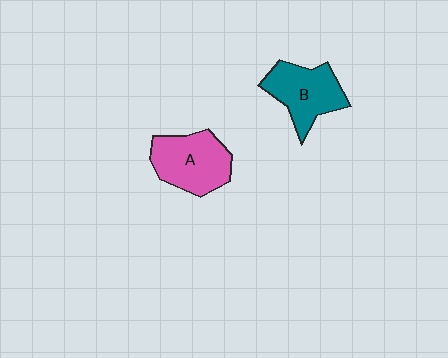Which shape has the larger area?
Shape A (pink).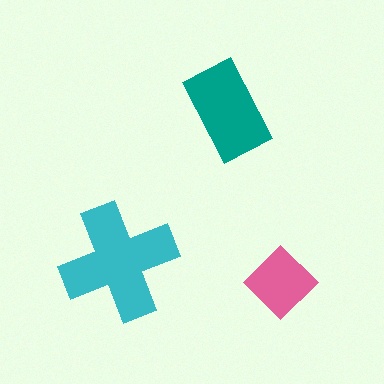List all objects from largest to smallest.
The cyan cross, the teal rectangle, the pink diamond.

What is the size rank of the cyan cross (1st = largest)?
1st.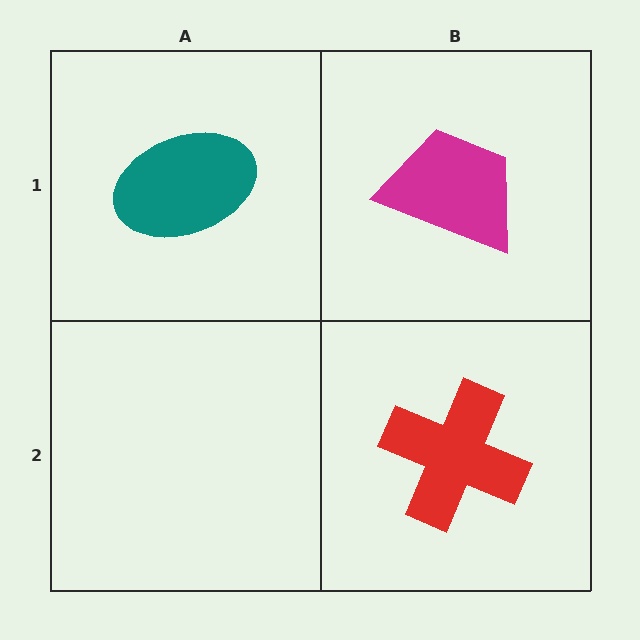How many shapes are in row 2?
1 shape.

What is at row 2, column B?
A red cross.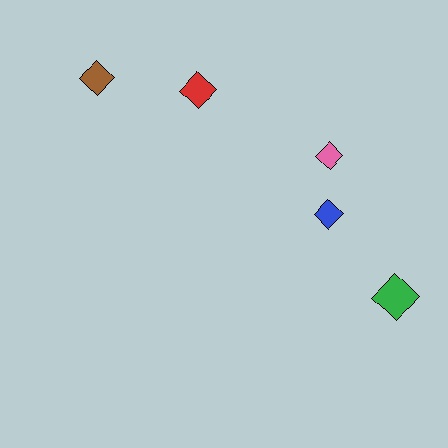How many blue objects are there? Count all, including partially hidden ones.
There is 1 blue object.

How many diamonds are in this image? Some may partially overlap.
There are 5 diamonds.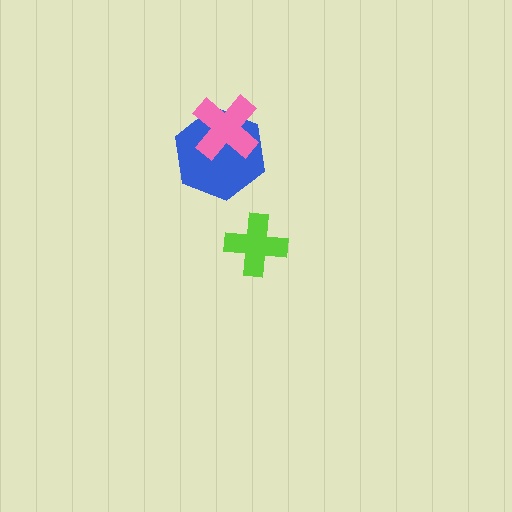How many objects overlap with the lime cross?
0 objects overlap with the lime cross.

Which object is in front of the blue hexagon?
The pink cross is in front of the blue hexagon.